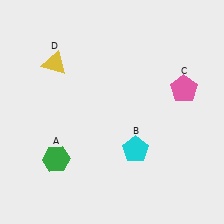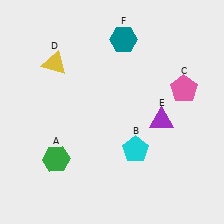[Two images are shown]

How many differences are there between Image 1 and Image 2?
There are 2 differences between the two images.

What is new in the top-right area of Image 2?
A teal hexagon (F) was added in the top-right area of Image 2.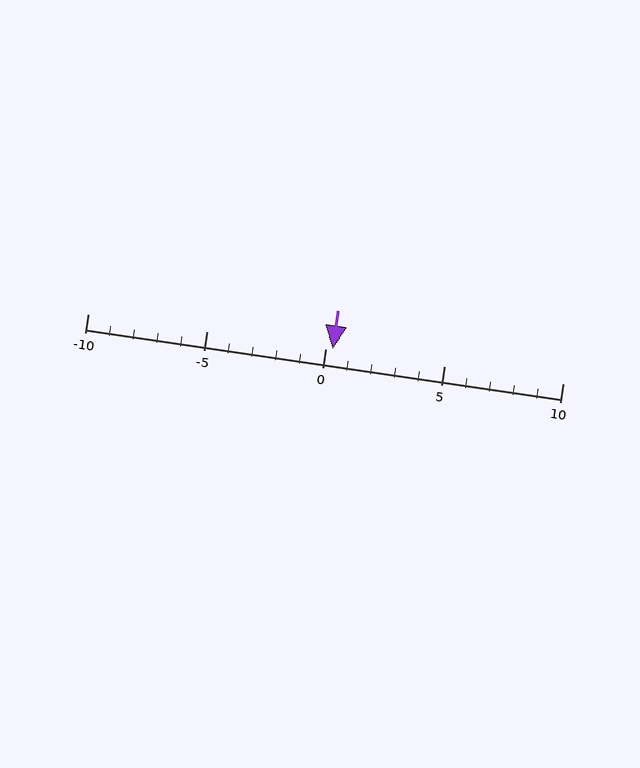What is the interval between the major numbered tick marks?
The major tick marks are spaced 5 units apart.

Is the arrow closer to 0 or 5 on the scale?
The arrow is closer to 0.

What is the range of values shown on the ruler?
The ruler shows values from -10 to 10.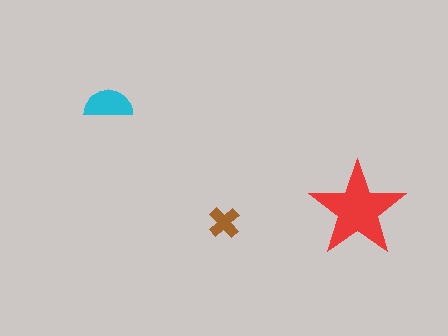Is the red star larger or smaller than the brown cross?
Larger.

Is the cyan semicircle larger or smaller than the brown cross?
Larger.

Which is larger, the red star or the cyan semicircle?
The red star.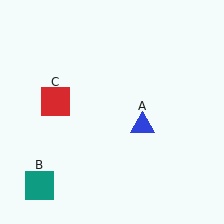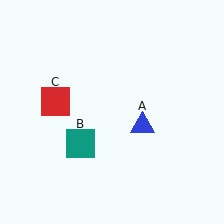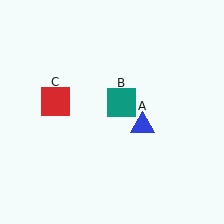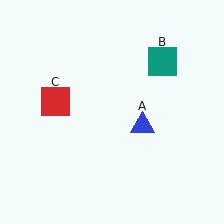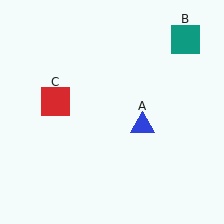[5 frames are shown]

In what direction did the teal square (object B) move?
The teal square (object B) moved up and to the right.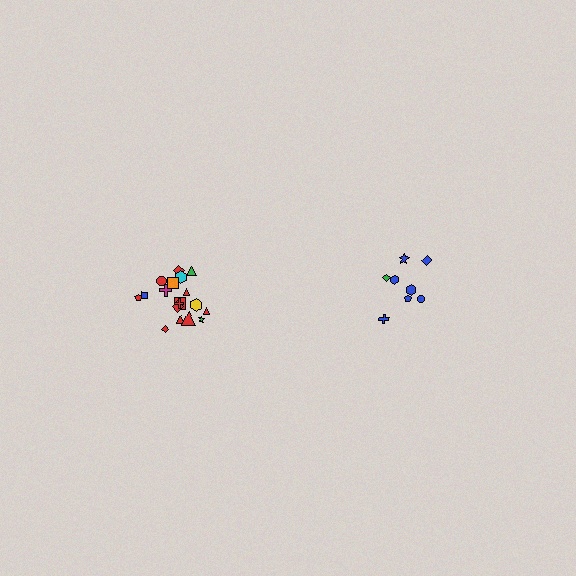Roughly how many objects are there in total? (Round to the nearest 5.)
Roughly 25 objects in total.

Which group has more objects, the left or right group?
The left group.